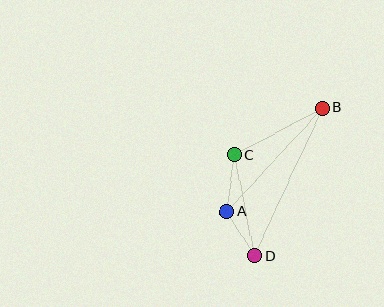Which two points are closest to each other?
Points A and D are closest to each other.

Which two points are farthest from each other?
Points B and D are farthest from each other.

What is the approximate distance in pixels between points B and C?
The distance between B and C is approximately 100 pixels.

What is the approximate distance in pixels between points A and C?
The distance between A and C is approximately 57 pixels.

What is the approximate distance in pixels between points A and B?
The distance between A and B is approximately 141 pixels.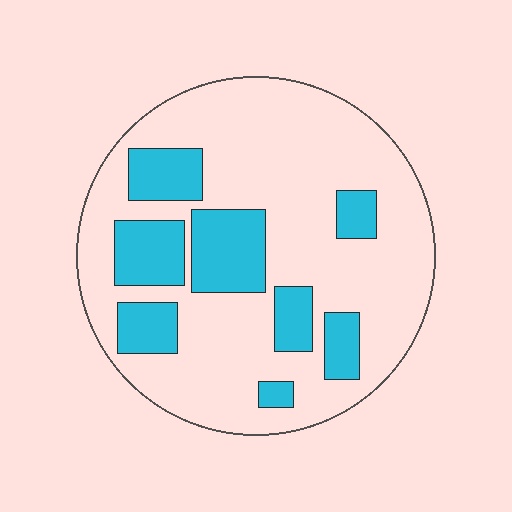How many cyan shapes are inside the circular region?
8.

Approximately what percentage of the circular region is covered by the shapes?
Approximately 25%.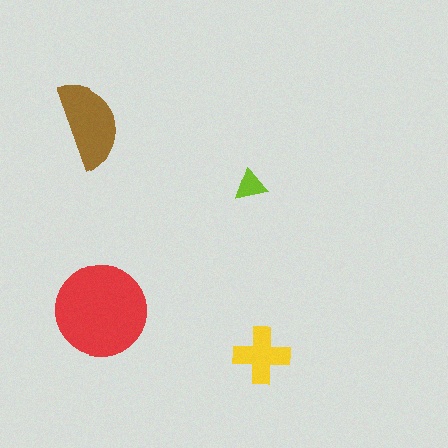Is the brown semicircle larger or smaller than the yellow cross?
Larger.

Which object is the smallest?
The lime triangle.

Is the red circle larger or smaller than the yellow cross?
Larger.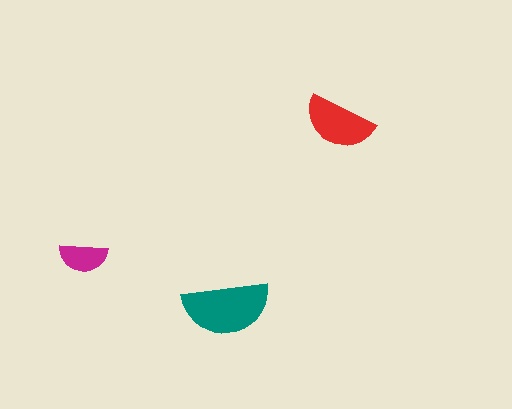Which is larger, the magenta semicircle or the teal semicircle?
The teal one.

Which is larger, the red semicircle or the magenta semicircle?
The red one.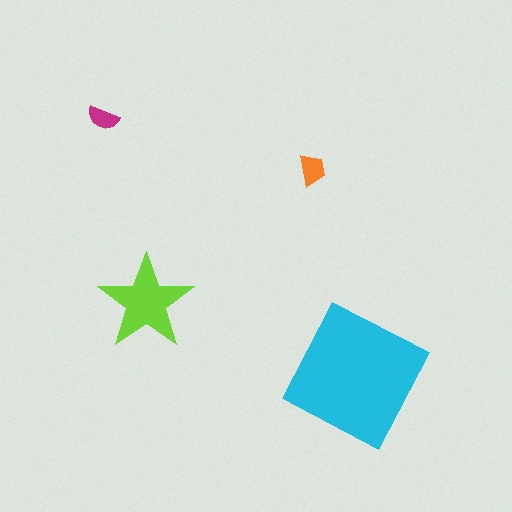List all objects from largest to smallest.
The cyan square, the lime star, the orange trapezoid, the magenta semicircle.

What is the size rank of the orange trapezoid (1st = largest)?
3rd.